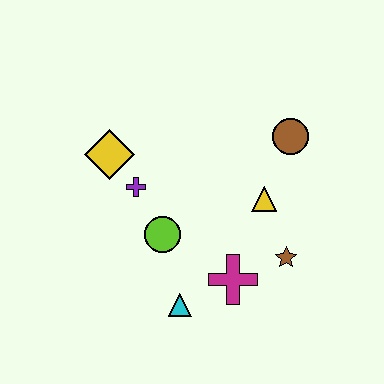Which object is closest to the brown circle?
The yellow triangle is closest to the brown circle.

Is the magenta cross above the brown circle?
No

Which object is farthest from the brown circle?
The cyan triangle is farthest from the brown circle.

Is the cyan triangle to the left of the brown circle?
Yes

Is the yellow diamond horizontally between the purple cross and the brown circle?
No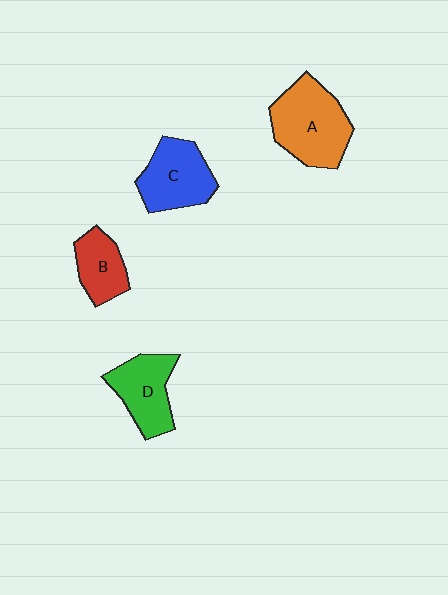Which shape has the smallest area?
Shape B (red).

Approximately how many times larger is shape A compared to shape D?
Approximately 1.4 times.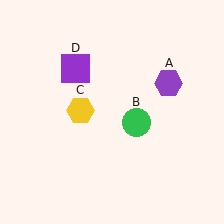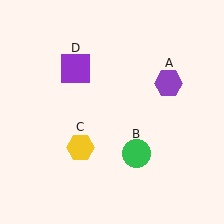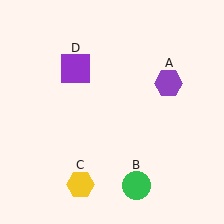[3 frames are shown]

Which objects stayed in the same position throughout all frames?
Purple hexagon (object A) and purple square (object D) remained stationary.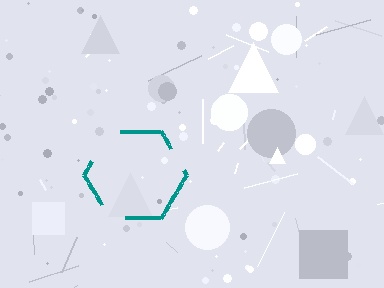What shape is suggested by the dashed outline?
The dashed outline suggests a hexagon.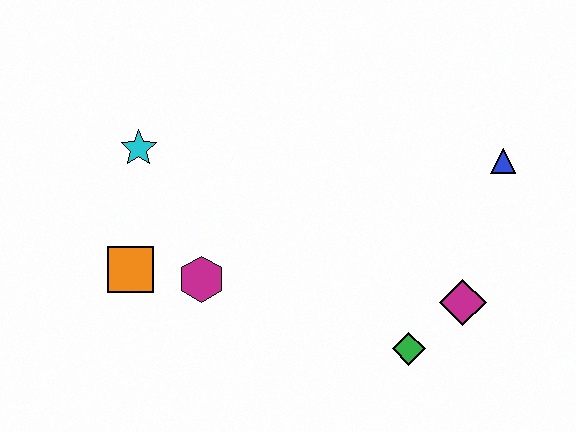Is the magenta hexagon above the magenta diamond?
Yes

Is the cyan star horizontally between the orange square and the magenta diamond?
Yes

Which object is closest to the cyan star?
The orange square is closest to the cyan star.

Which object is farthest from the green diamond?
The cyan star is farthest from the green diamond.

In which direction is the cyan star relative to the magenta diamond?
The cyan star is to the left of the magenta diamond.